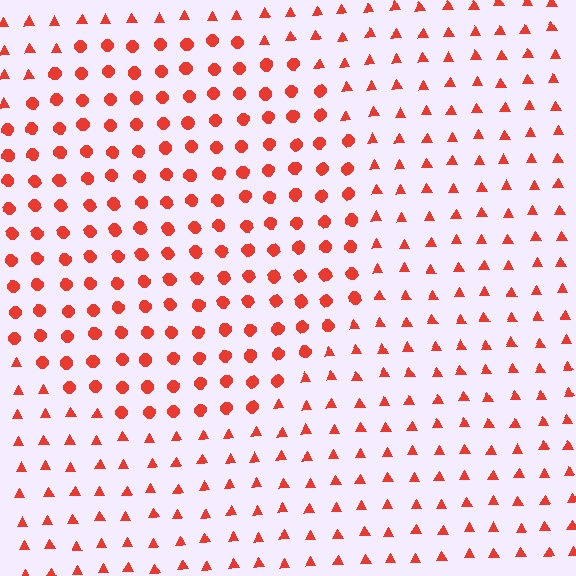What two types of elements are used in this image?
The image uses circles inside the circle region and triangles outside it.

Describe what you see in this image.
The image is filled with small red elements arranged in a uniform grid. A circle-shaped region contains circles, while the surrounding area contains triangles. The boundary is defined purely by the change in element shape.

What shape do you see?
I see a circle.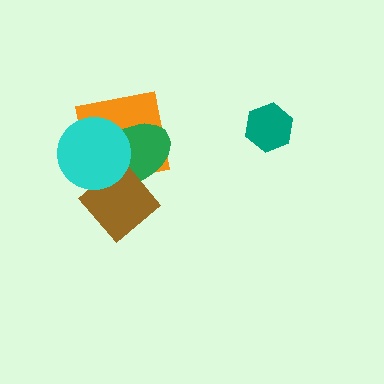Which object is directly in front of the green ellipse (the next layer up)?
The brown diamond is directly in front of the green ellipse.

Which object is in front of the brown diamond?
The cyan circle is in front of the brown diamond.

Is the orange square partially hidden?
Yes, it is partially covered by another shape.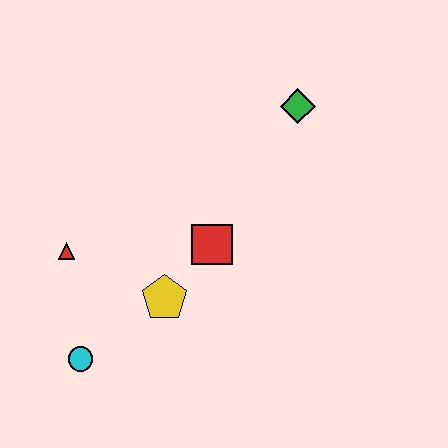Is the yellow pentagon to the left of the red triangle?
No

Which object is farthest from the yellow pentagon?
The green diamond is farthest from the yellow pentagon.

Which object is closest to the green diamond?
The red square is closest to the green diamond.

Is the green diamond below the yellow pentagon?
No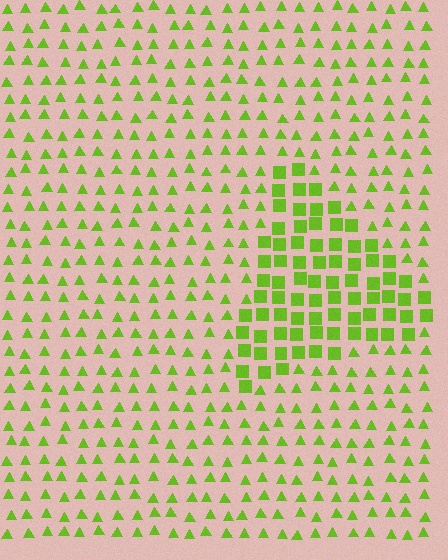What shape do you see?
I see a triangle.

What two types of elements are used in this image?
The image uses squares inside the triangle region and triangles outside it.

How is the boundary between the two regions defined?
The boundary is defined by a change in element shape: squares inside vs. triangles outside. All elements share the same color and spacing.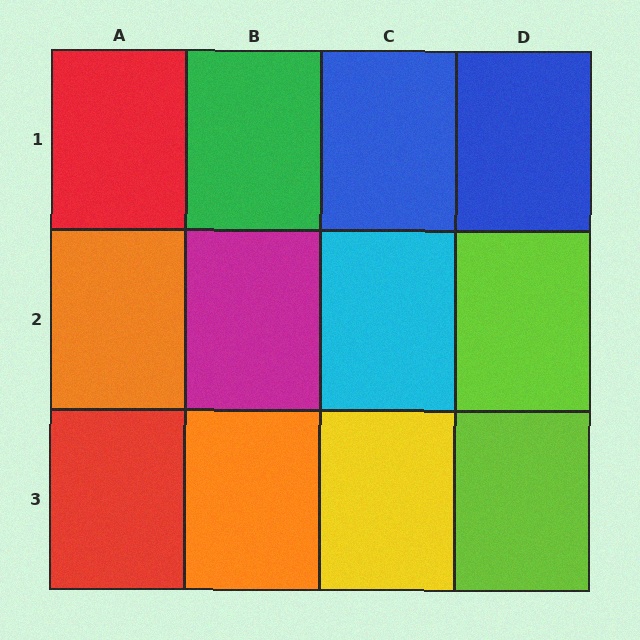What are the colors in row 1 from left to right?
Red, green, blue, blue.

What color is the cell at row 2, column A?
Orange.